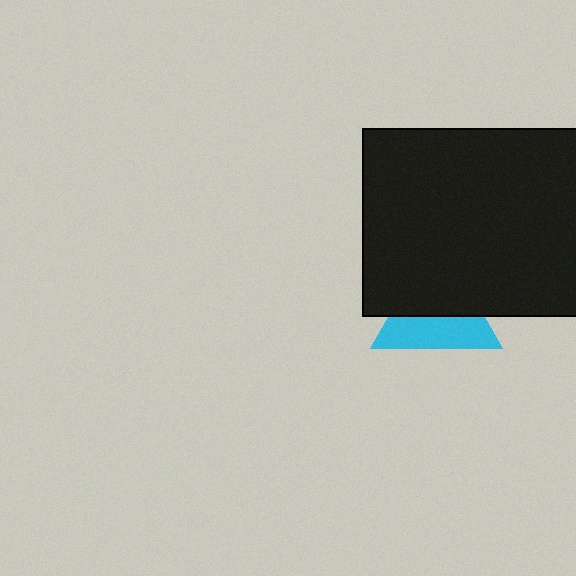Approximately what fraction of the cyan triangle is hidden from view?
Roughly 53% of the cyan triangle is hidden behind the black rectangle.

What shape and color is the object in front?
The object in front is a black rectangle.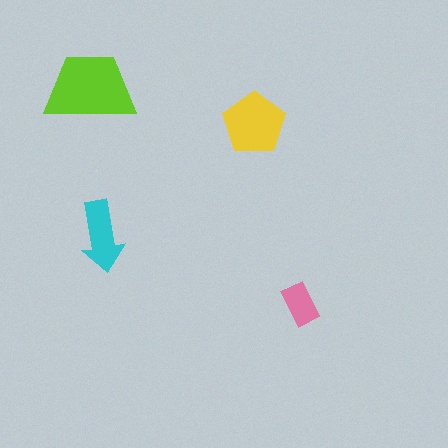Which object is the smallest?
The pink rectangle.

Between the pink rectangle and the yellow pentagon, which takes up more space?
The yellow pentagon.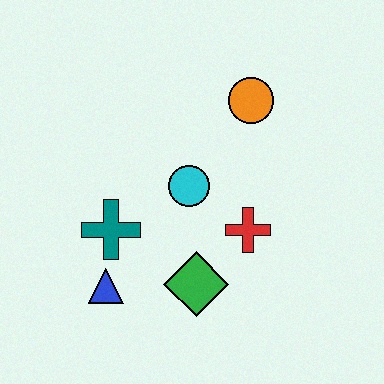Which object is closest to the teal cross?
The blue triangle is closest to the teal cross.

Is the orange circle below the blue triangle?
No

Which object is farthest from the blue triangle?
The orange circle is farthest from the blue triangle.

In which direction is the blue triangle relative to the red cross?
The blue triangle is to the left of the red cross.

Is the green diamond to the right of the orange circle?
No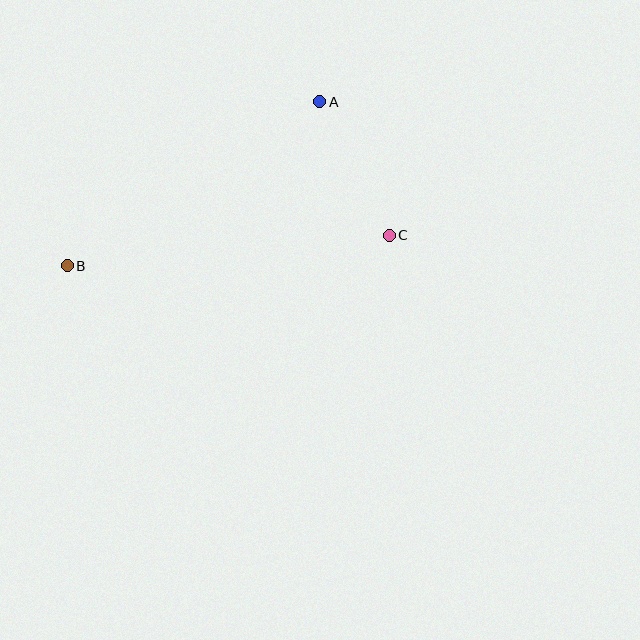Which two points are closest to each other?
Points A and C are closest to each other.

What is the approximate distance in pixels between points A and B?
The distance between A and B is approximately 302 pixels.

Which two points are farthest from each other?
Points B and C are farthest from each other.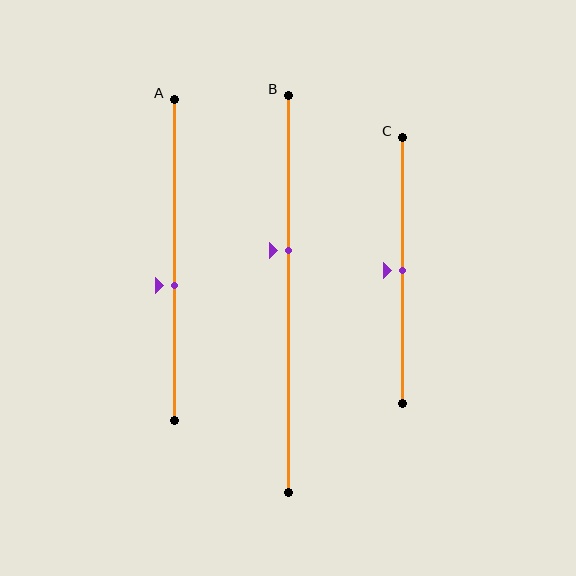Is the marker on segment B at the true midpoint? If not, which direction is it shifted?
No, the marker on segment B is shifted upward by about 11% of the segment length.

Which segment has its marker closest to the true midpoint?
Segment C has its marker closest to the true midpoint.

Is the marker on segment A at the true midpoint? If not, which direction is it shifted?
No, the marker on segment A is shifted downward by about 8% of the segment length.